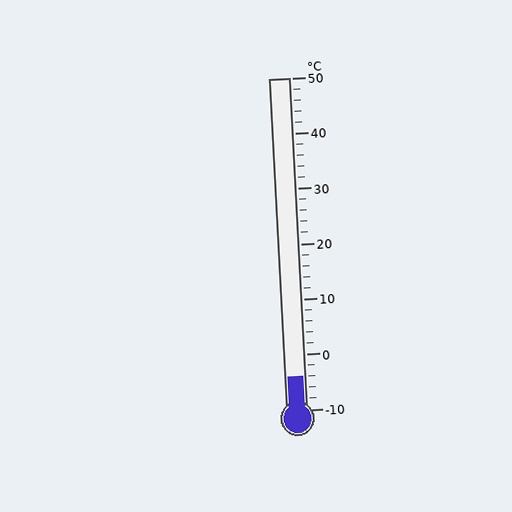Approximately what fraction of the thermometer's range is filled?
The thermometer is filled to approximately 10% of its range.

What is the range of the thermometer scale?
The thermometer scale ranges from -10°C to 50°C.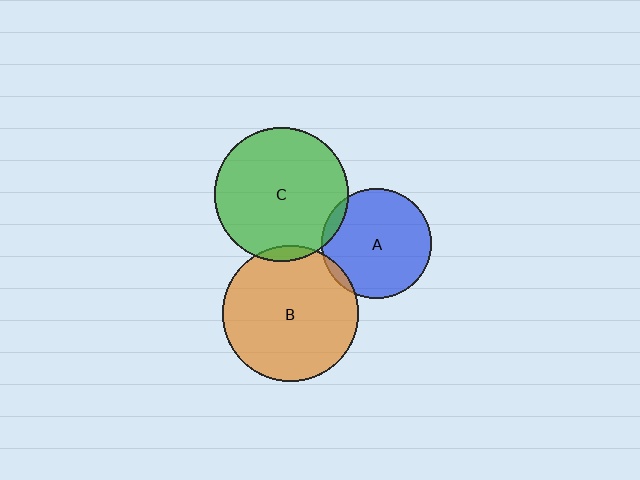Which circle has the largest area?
Circle B (orange).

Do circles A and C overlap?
Yes.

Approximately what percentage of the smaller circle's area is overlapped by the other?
Approximately 5%.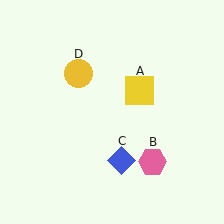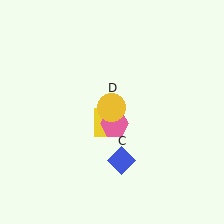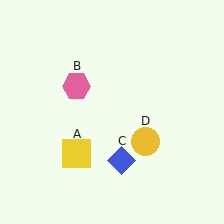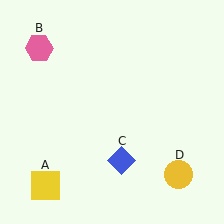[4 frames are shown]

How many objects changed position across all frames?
3 objects changed position: yellow square (object A), pink hexagon (object B), yellow circle (object D).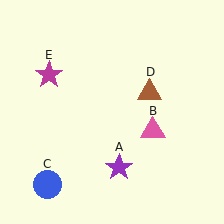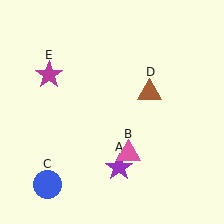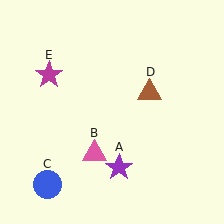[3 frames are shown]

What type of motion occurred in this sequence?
The pink triangle (object B) rotated clockwise around the center of the scene.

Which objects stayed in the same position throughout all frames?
Purple star (object A) and blue circle (object C) and brown triangle (object D) and magenta star (object E) remained stationary.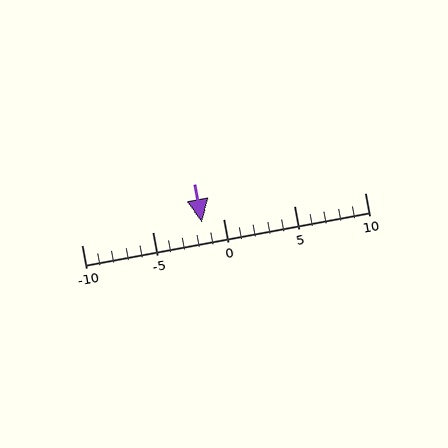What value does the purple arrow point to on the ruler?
The purple arrow points to approximately -2.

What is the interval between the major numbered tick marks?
The major tick marks are spaced 5 units apart.